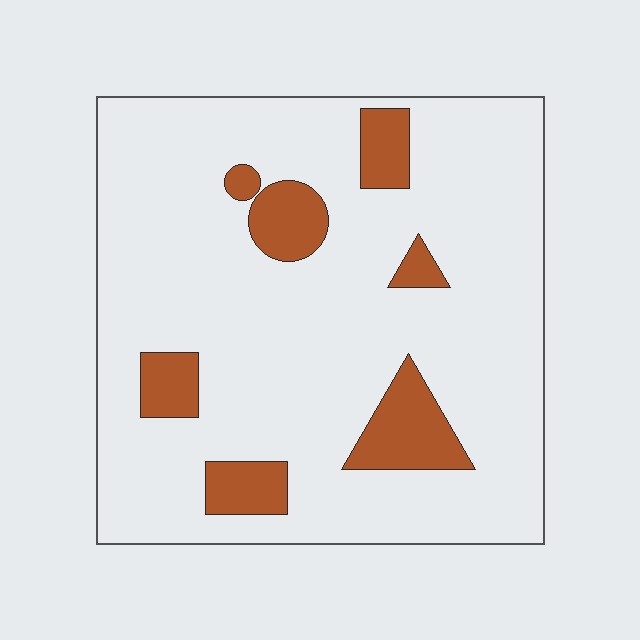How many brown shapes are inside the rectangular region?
7.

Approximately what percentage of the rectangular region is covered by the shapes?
Approximately 15%.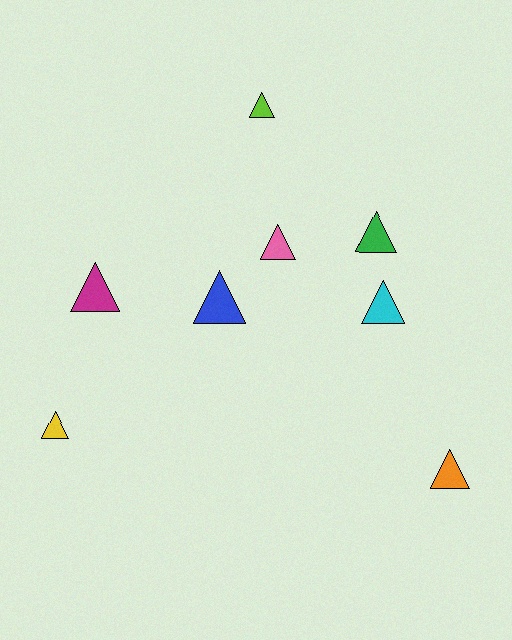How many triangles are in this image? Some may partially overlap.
There are 8 triangles.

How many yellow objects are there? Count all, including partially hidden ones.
There is 1 yellow object.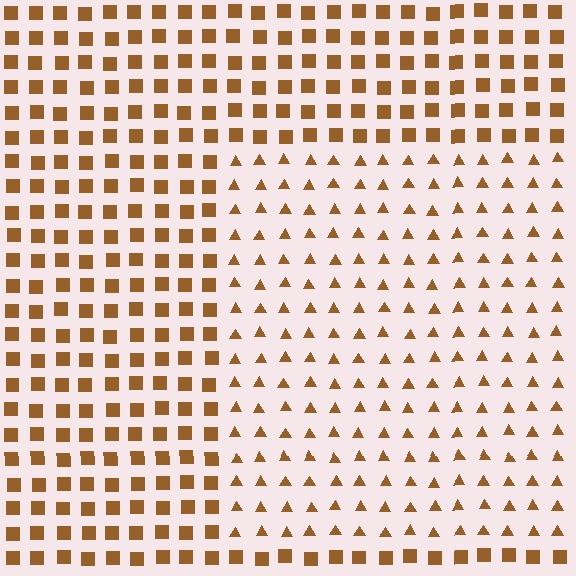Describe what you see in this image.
The image is filled with small brown elements arranged in a uniform grid. A rectangle-shaped region contains triangles, while the surrounding area contains squares. The boundary is defined purely by the change in element shape.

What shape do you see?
I see a rectangle.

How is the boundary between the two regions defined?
The boundary is defined by a change in element shape: triangles inside vs. squares outside. All elements share the same color and spacing.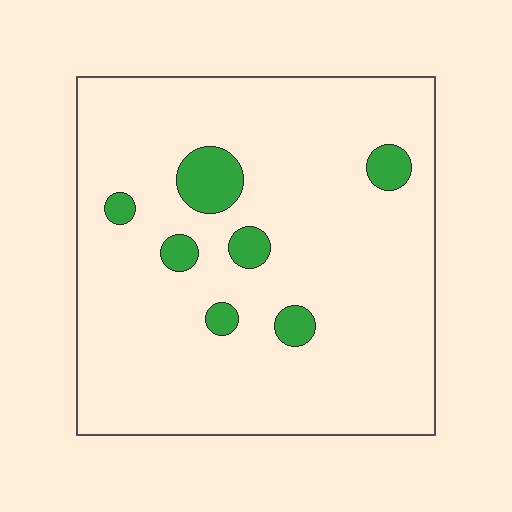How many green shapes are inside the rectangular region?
7.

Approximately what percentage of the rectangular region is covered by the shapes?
Approximately 10%.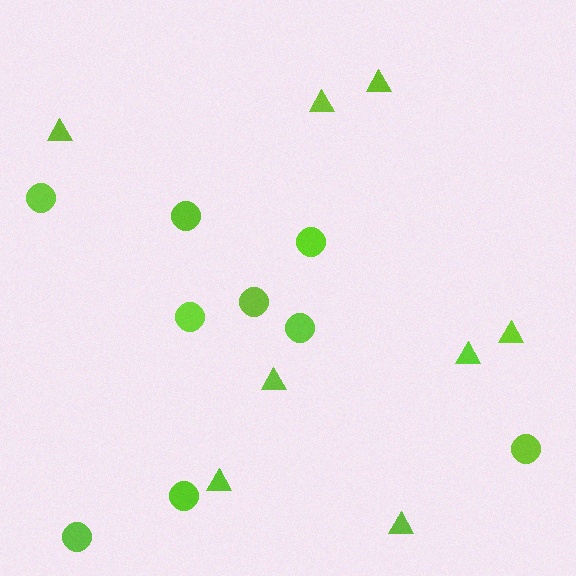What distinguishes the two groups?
There are 2 groups: one group of circles (9) and one group of triangles (8).